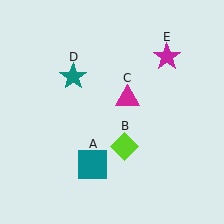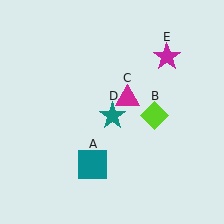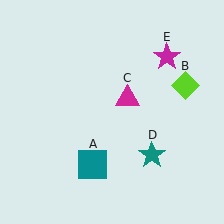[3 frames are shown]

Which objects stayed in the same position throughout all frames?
Teal square (object A) and magenta triangle (object C) and magenta star (object E) remained stationary.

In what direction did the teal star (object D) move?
The teal star (object D) moved down and to the right.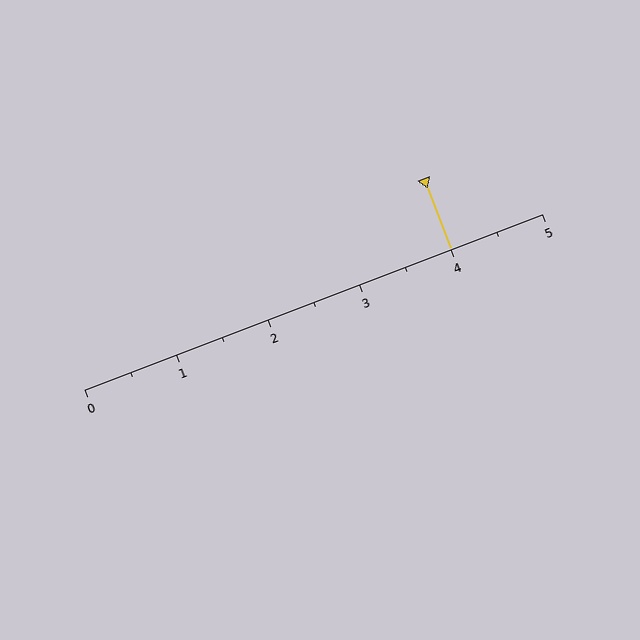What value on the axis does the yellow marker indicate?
The marker indicates approximately 4.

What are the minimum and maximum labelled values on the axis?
The axis runs from 0 to 5.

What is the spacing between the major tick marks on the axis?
The major ticks are spaced 1 apart.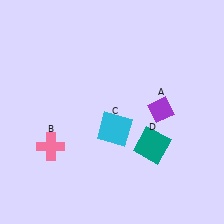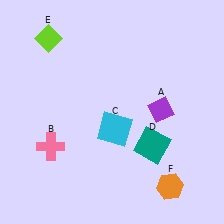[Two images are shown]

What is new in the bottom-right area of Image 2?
An orange hexagon (F) was added in the bottom-right area of Image 2.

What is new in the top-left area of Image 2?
A lime diamond (E) was added in the top-left area of Image 2.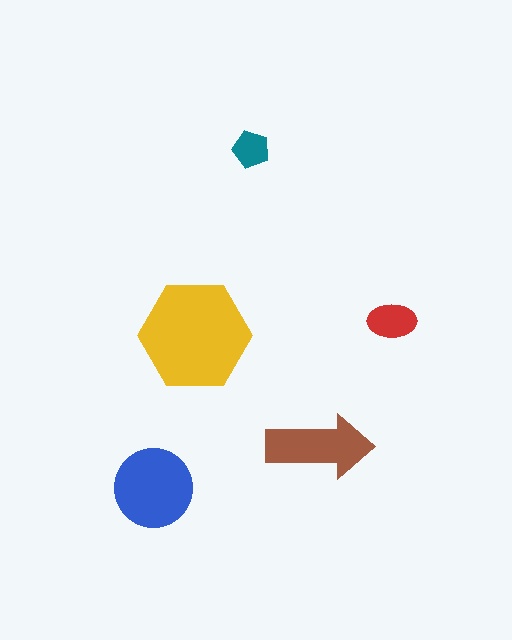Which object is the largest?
The yellow hexagon.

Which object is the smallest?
The teal pentagon.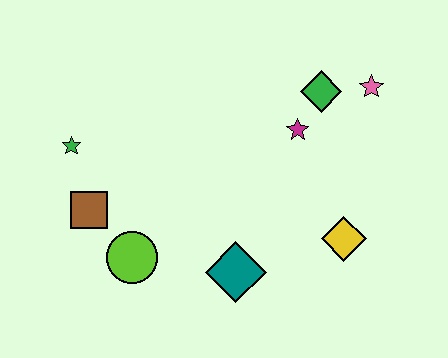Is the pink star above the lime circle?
Yes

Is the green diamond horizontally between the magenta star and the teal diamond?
No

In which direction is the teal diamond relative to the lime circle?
The teal diamond is to the right of the lime circle.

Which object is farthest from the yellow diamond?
The green star is farthest from the yellow diamond.